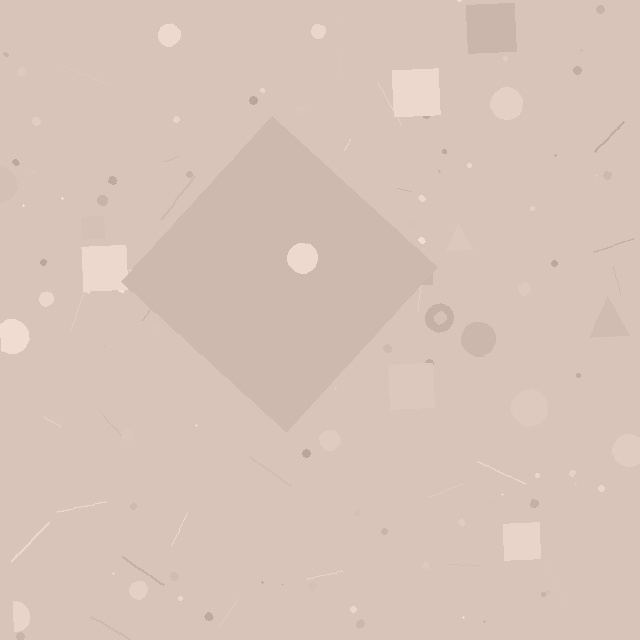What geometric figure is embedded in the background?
A diamond is embedded in the background.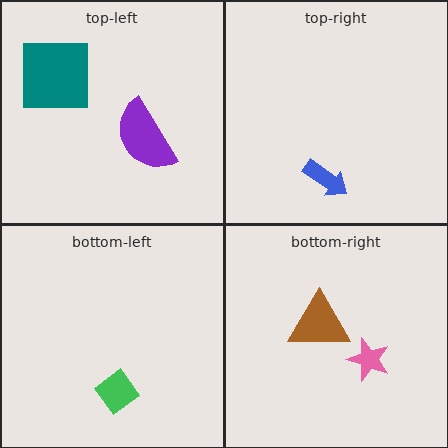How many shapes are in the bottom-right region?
2.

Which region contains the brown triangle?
The bottom-right region.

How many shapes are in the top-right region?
1.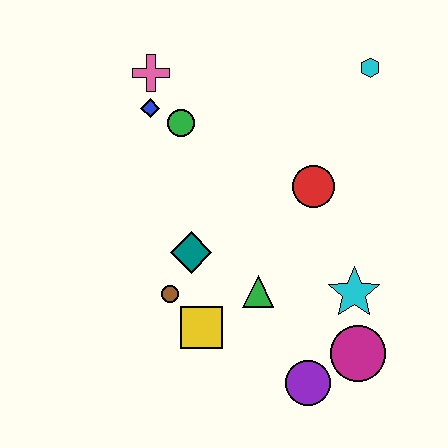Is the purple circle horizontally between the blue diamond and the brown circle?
No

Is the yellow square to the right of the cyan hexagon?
No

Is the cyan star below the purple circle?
No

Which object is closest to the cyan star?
The magenta circle is closest to the cyan star.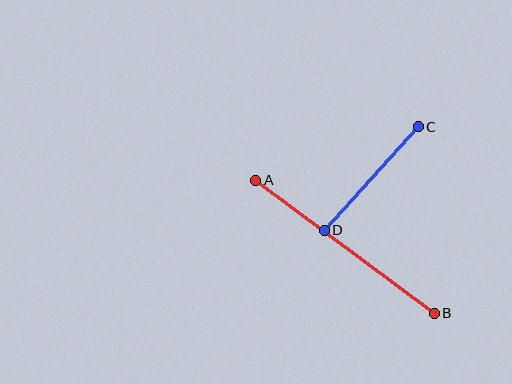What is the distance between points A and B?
The distance is approximately 223 pixels.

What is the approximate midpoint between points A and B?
The midpoint is at approximately (345, 247) pixels.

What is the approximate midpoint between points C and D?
The midpoint is at approximately (371, 179) pixels.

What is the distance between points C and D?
The distance is approximately 140 pixels.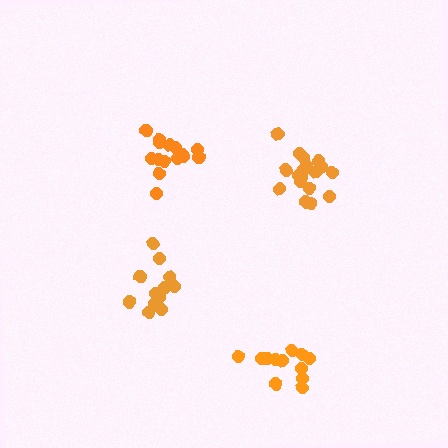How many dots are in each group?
Group 1: 15 dots, Group 2: 18 dots, Group 3: 12 dots, Group 4: 14 dots (59 total).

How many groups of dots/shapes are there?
There are 4 groups.